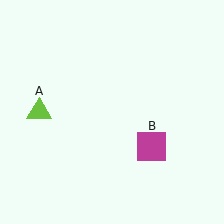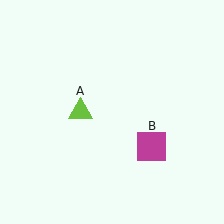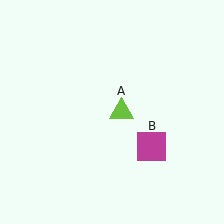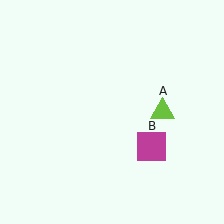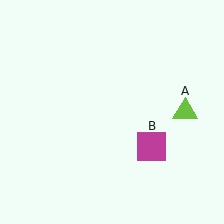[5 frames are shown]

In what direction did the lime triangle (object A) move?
The lime triangle (object A) moved right.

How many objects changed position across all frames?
1 object changed position: lime triangle (object A).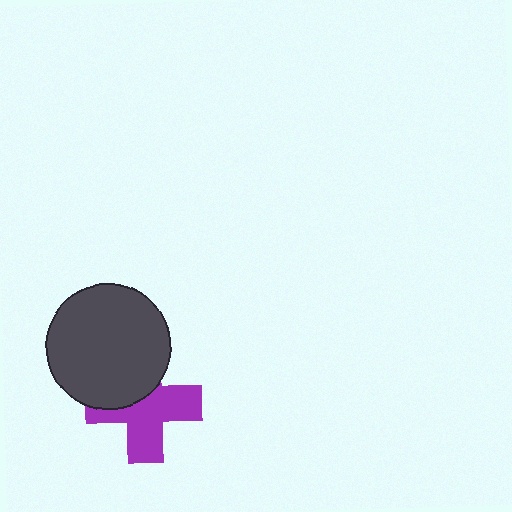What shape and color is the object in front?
The object in front is a dark gray circle.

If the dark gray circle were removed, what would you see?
You would see the complete purple cross.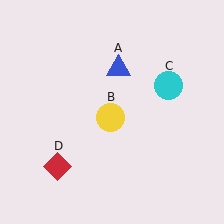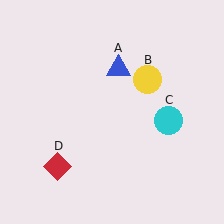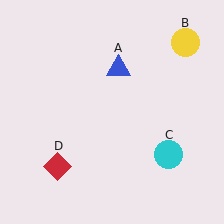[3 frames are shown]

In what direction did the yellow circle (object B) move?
The yellow circle (object B) moved up and to the right.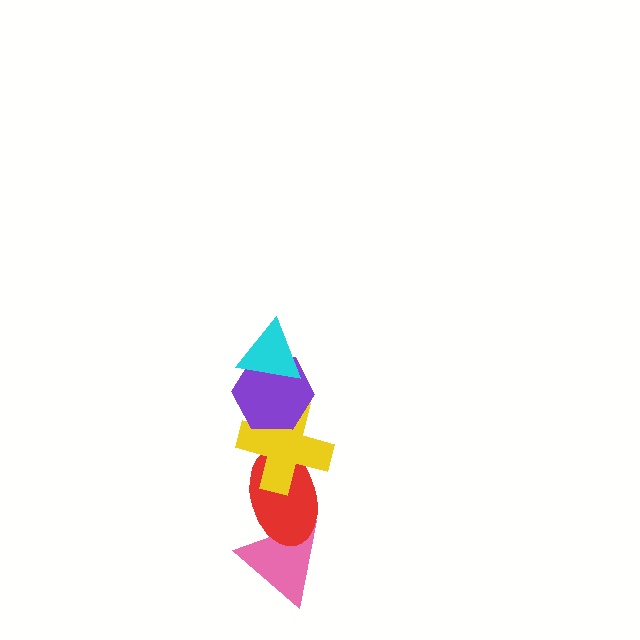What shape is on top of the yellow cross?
The purple hexagon is on top of the yellow cross.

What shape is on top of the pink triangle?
The red ellipse is on top of the pink triangle.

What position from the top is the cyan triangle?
The cyan triangle is 1st from the top.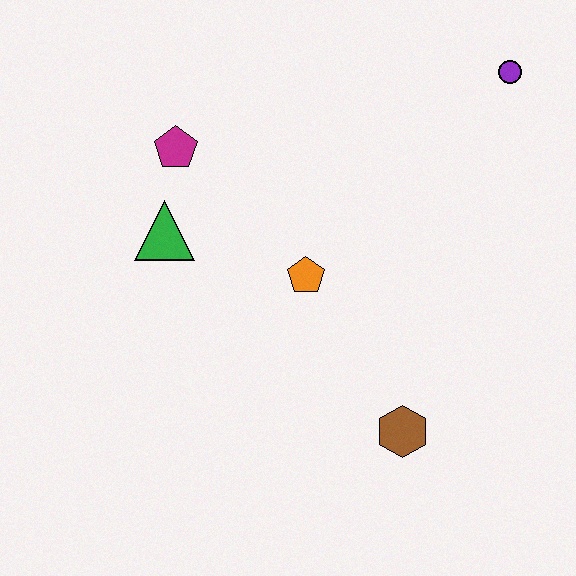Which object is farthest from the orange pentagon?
The purple circle is farthest from the orange pentagon.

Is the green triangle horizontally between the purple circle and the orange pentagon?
No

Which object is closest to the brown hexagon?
The orange pentagon is closest to the brown hexagon.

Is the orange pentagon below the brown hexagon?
No